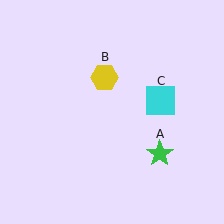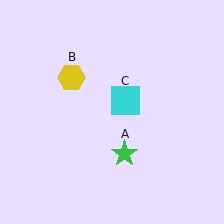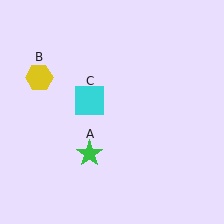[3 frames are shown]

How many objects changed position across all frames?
3 objects changed position: green star (object A), yellow hexagon (object B), cyan square (object C).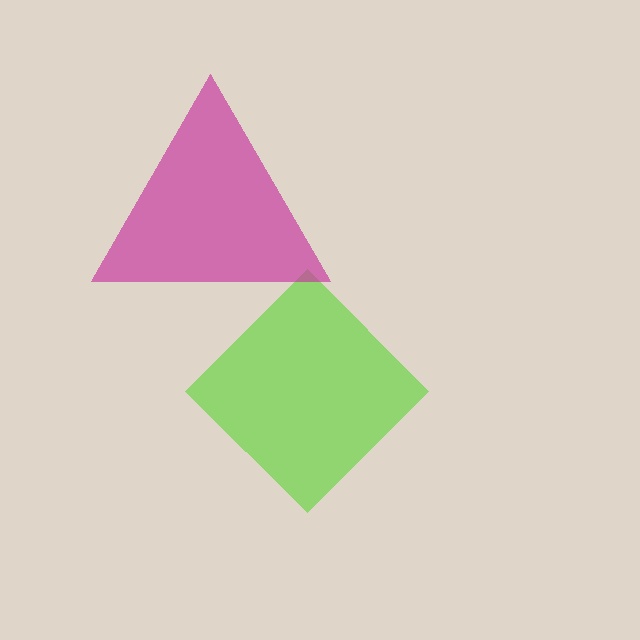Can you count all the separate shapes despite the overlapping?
Yes, there are 2 separate shapes.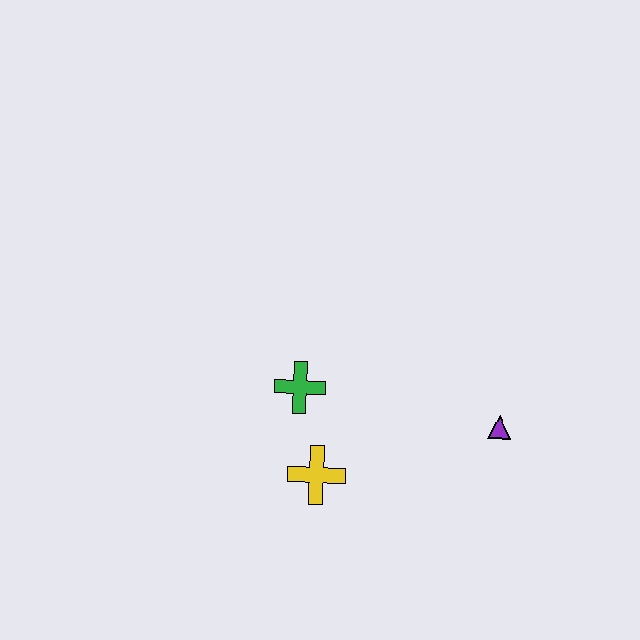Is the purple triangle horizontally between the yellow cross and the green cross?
No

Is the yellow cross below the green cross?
Yes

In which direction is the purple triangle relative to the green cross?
The purple triangle is to the right of the green cross.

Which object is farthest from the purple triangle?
The green cross is farthest from the purple triangle.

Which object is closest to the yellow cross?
The green cross is closest to the yellow cross.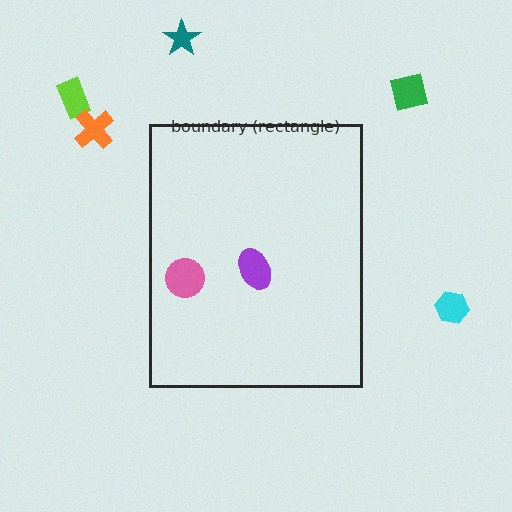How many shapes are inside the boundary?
2 inside, 5 outside.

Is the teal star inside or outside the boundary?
Outside.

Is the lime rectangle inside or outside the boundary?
Outside.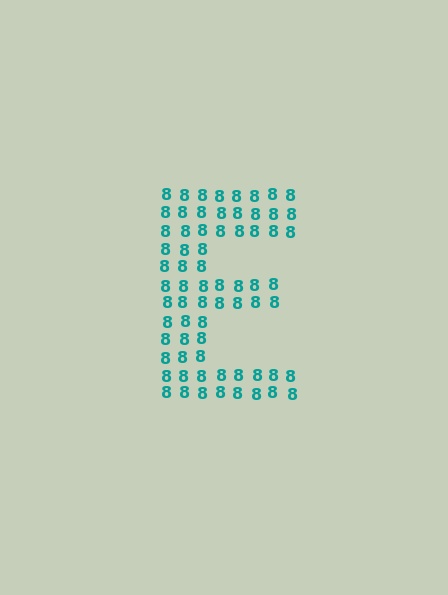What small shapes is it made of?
It is made of small digit 8's.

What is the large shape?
The large shape is the letter E.